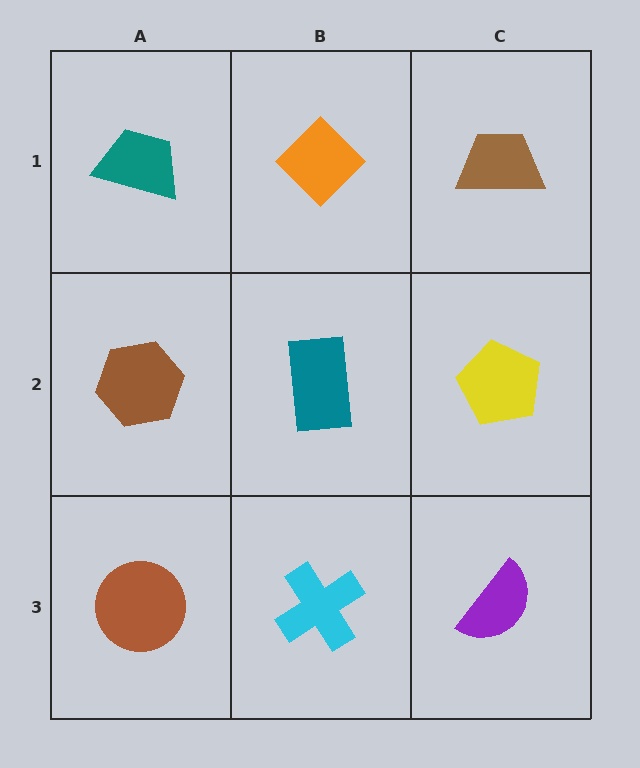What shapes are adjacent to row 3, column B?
A teal rectangle (row 2, column B), a brown circle (row 3, column A), a purple semicircle (row 3, column C).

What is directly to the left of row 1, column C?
An orange diamond.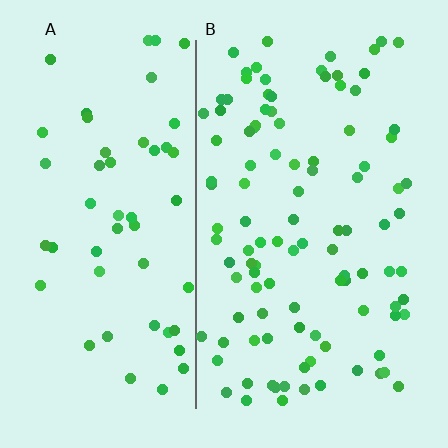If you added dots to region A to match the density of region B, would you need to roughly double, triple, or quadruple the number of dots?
Approximately double.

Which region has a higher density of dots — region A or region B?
B (the right).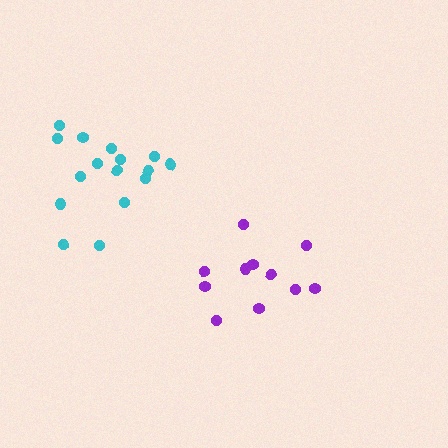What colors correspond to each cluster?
The clusters are colored: purple, cyan.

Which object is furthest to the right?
The purple cluster is rightmost.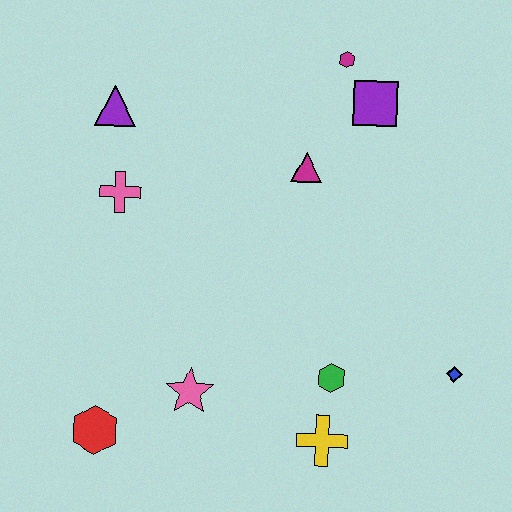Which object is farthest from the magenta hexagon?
The red hexagon is farthest from the magenta hexagon.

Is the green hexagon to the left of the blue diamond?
Yes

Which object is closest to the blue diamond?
The green hexagon is closest to the blue diamond.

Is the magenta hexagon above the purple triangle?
Yes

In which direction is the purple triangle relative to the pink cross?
The purple triangle is above the pink cross.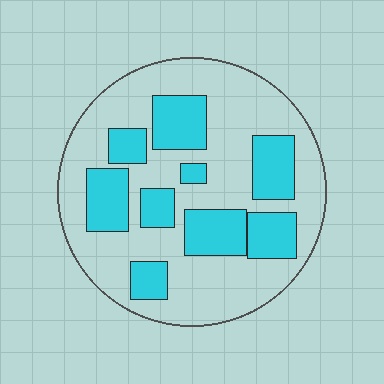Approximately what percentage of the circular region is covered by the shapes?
Approximately 35%.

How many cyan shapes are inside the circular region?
9.